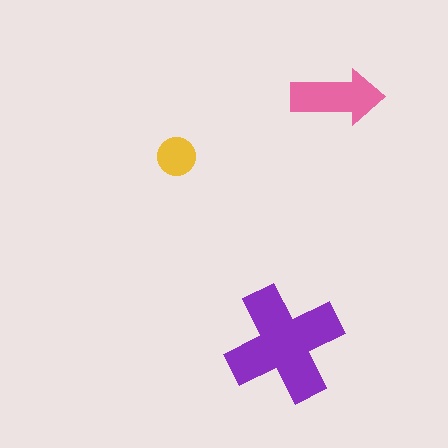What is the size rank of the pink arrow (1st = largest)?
2nd.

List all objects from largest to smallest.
The purple cross, the pink arrow, the yellow circle.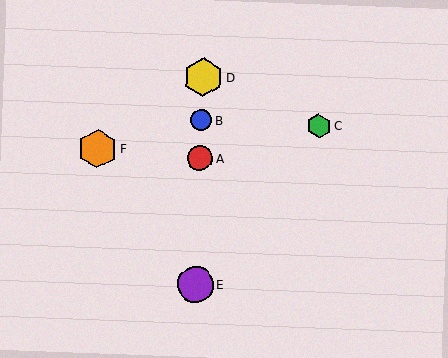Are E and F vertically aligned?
No, E is at x≈195 and F is at x≈98.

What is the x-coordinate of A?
Object A is at x≈200.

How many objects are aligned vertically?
4 objects (A, B, D, E) are aligned vertically.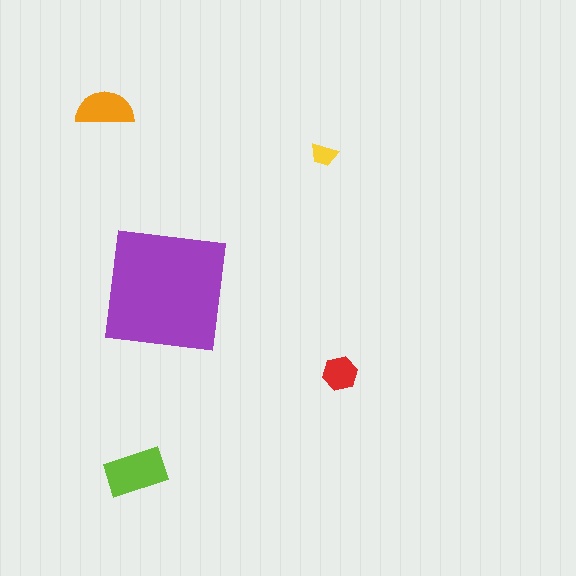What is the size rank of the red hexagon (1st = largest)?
4th.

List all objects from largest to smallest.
The purple square, the lime rectangle, the orange semicircle, the red hexagon, the yellow trapezoid.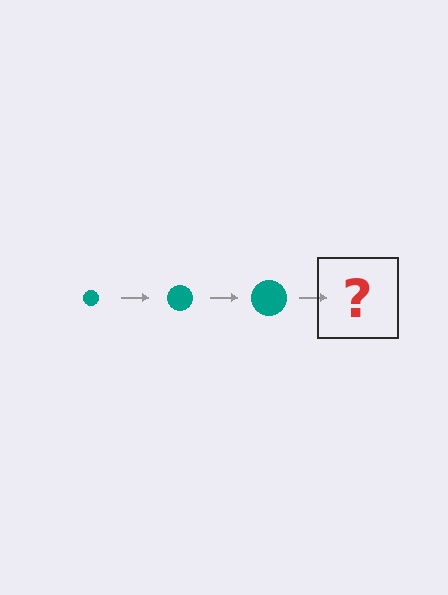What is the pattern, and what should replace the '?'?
The pattern is that the circle gets progressively larger each step. The '?' should be a teal circle, larger than the previous one.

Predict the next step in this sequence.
The next step is a teal circle, larger than the previous one.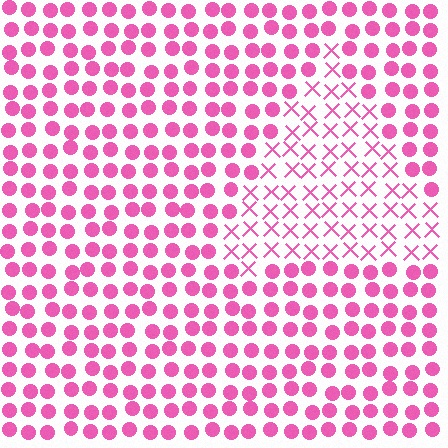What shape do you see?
I see a triangle.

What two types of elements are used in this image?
The image uses X marks inside the triangle region and circles outside it.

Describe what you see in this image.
The image is filled with small pink elements arranged in a uniform grid. A triangle-shaped region contains X marks, while the surrounding area contains circles. The boundary is defined purely by the change in element shape.